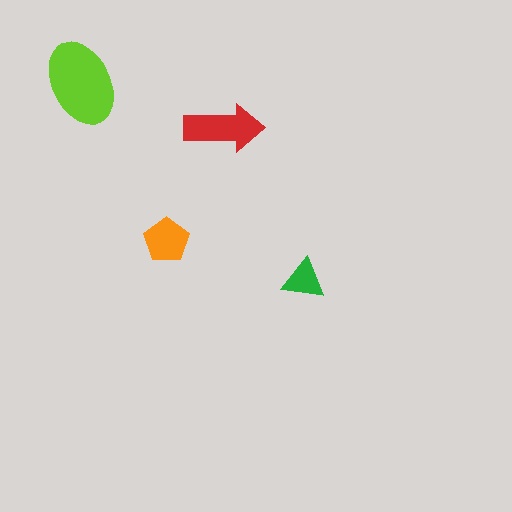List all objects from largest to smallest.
The lime ellipse, the red arrow, the orange pentagon, the green triangle.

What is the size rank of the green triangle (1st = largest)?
4th.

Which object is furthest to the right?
The green triangle is rightmost.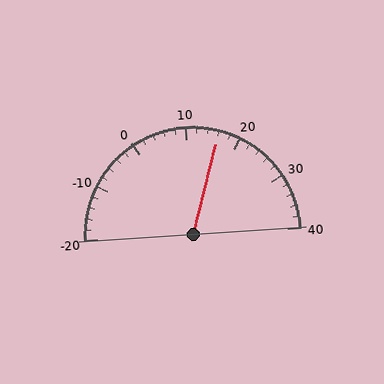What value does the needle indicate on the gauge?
The needle indicates approximately 16.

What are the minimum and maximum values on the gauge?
The gauge ranges from -20 to 40.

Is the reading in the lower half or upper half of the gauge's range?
The reading is in the upper half of the range (-20 to 40).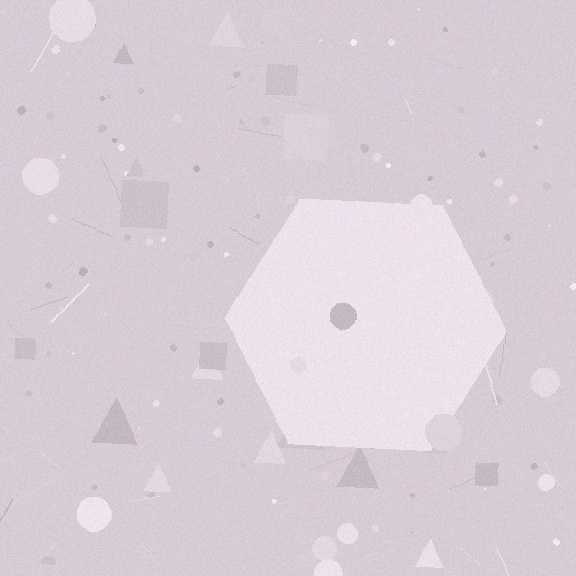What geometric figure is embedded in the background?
A hexagon is embedded in the background.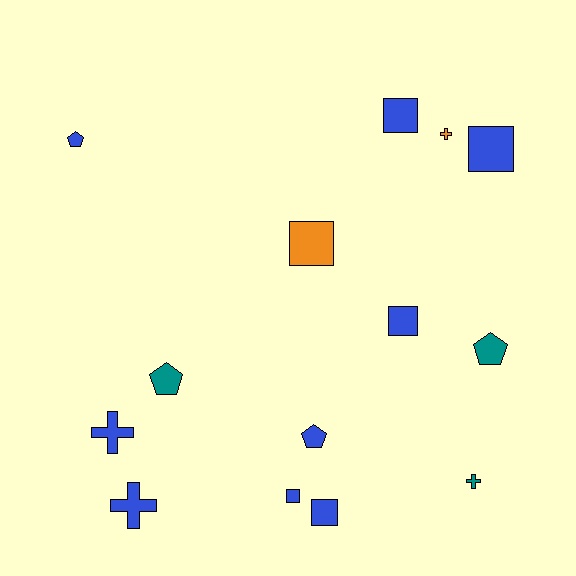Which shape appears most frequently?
Square, with 6 objects.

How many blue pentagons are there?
There are 2 blue pentagons.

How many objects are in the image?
There are 14 objects.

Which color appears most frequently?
Blue, with 9 objects.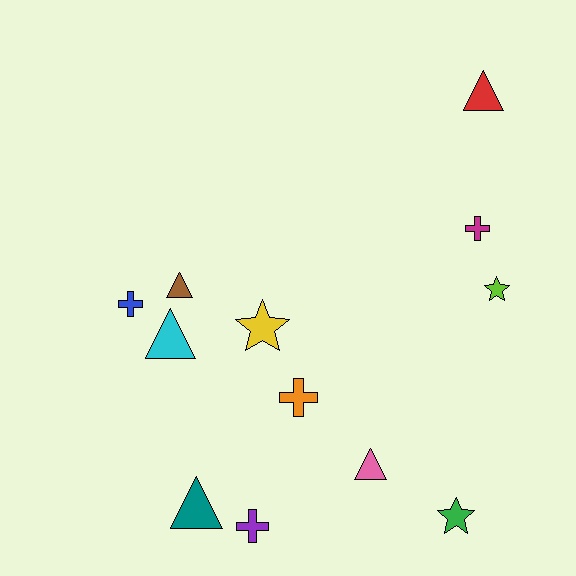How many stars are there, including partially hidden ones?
There are 3 stars.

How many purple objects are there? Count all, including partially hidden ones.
There is 1 purple object.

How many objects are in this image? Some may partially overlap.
There are 12 objects.